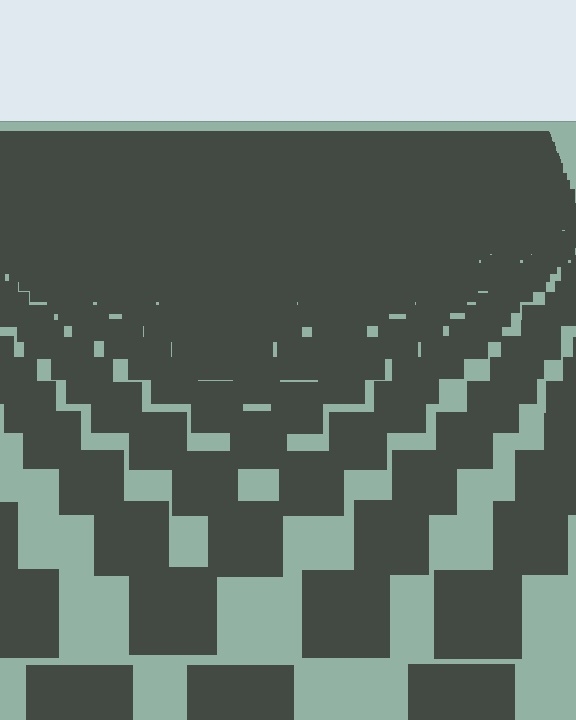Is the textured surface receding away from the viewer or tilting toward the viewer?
The surface is receding away from the viewer. Texture elements get smaller and denser toward the top.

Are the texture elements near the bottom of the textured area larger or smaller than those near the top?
Larger. Near the bottom, elements are closer to the viewer and appear at a bigger on-screen size.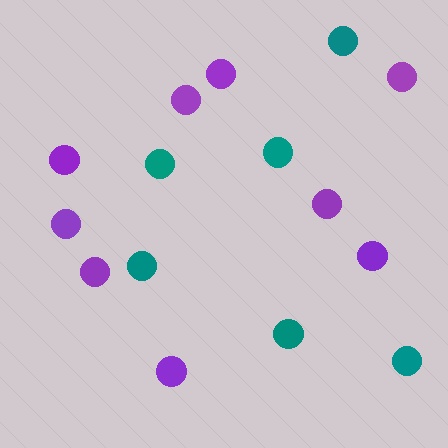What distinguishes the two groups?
There are 2 groups: one group of teal circles (6) and one group of purple circles (9).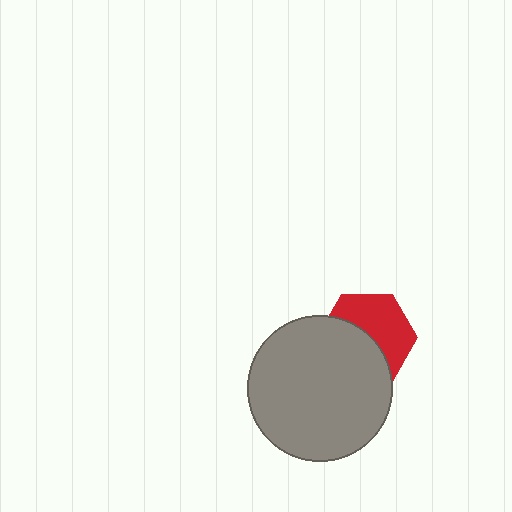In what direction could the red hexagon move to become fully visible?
The red hexagon could move toward the upper-right. That would shift it out from behind the gray circle entirely.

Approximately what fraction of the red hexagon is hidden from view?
Roughly 49% of the red hexagon is hidden behind the gray circle.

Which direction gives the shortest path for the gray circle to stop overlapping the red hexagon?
Moving toward the lower-left gives the shortest separation.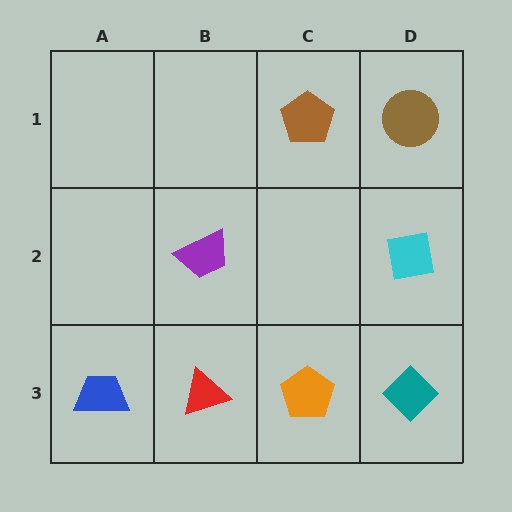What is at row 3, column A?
A blue trapezoid.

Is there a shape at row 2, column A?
No, that cell is empty.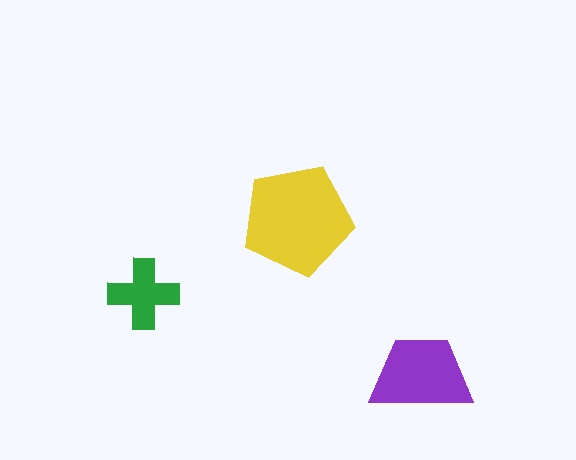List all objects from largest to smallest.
The yellow pentagon, the purple trapezoid, the green cross.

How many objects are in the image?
There are 3 objects in the image.